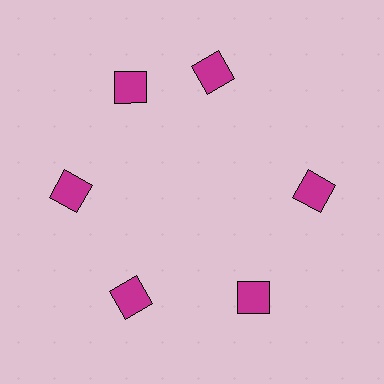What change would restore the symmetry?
The symmetry would be restored by rotating it back into even spacing with its neighbors so that all 6 squares sit at equal angles and equal distance from the center.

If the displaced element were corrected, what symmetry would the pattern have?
It would have 6-fold rotational symmetry — the pattern would map onto itself every 60 degrees.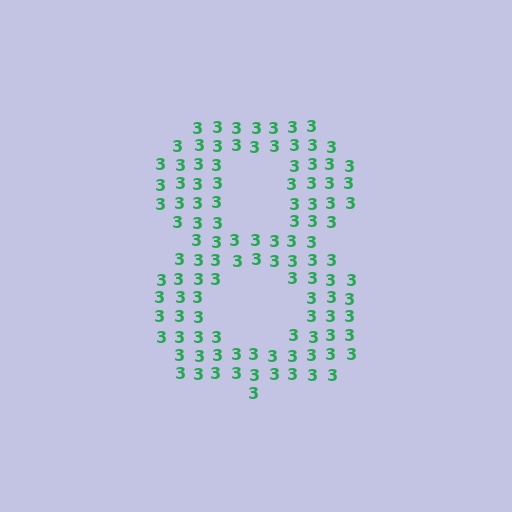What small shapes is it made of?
It is made of small digit 3's.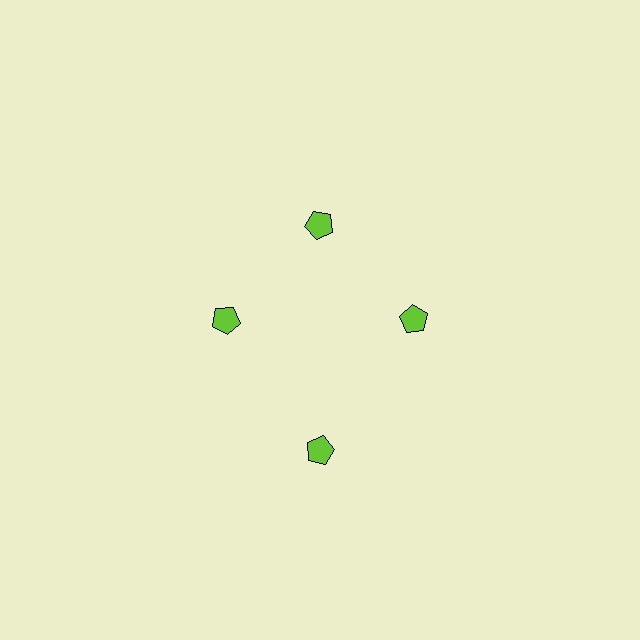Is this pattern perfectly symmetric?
No. The 4 lime pentagons are arranged in a ring, but one element near the 6 o'clock position is pushed outward from the center, breaking the 4-fold rotational symmetry.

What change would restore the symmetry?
The symmetry would be restored by moving it inward, back onto the ring so that all 4 pentagons sit at equal angles and equal distance from the center.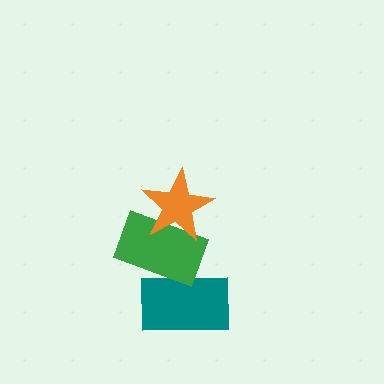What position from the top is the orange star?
The orange star is 1st from the top.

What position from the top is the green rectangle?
The green rectangle is 2nd from the top.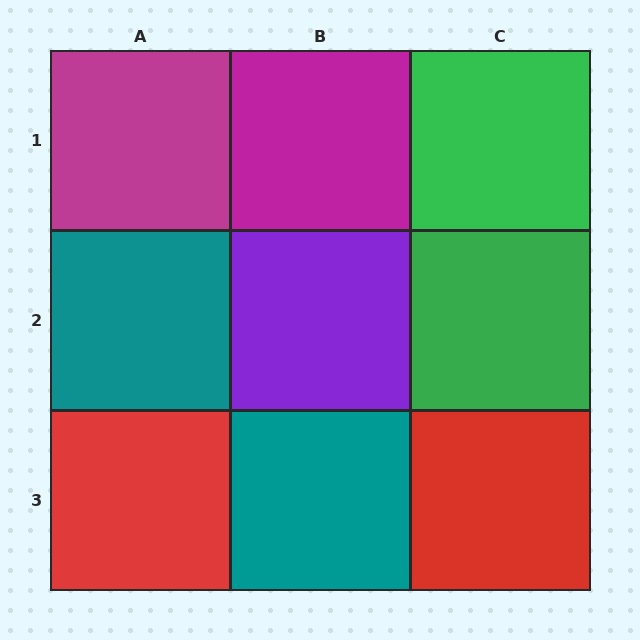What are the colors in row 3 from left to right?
Red, teal, red.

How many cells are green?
2 cells are green.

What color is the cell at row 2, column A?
Teal.